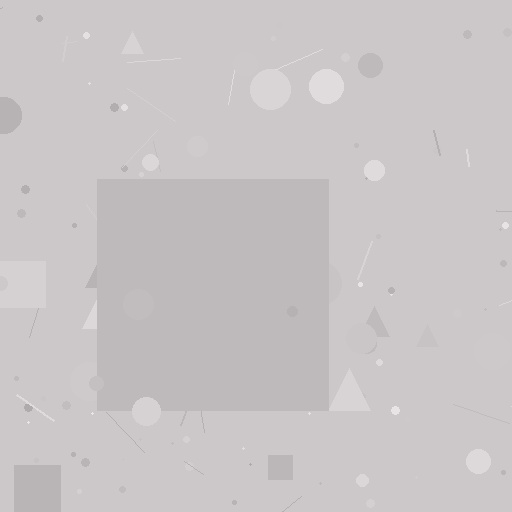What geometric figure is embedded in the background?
A square is embedded in the background.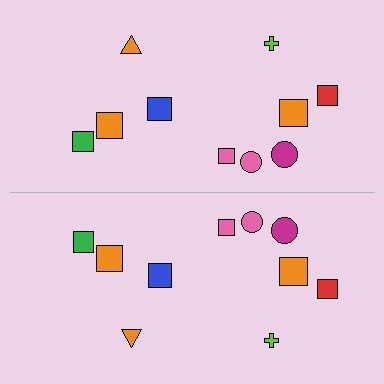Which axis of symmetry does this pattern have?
The pattern has a horizontal axis of symmetry running through the center of the image.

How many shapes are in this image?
There are 20 shapes in this image.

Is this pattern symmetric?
Yes, this pattern has bilateral (reflection) symmetry.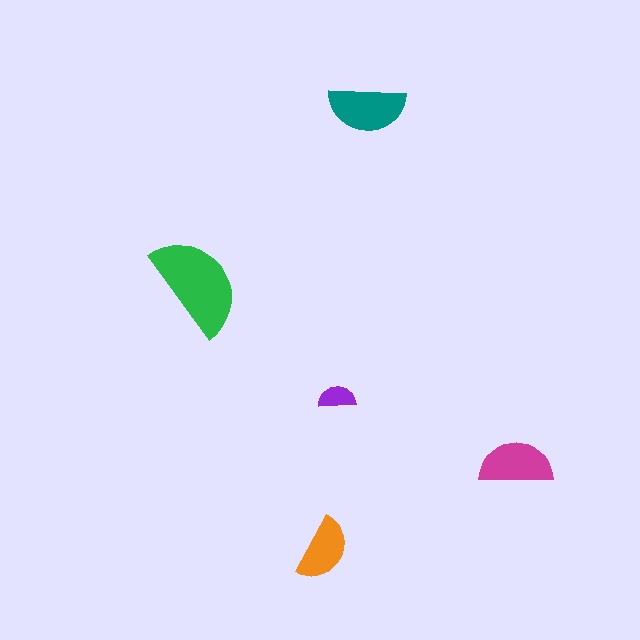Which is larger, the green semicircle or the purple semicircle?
The green one.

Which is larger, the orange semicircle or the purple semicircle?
The orange one.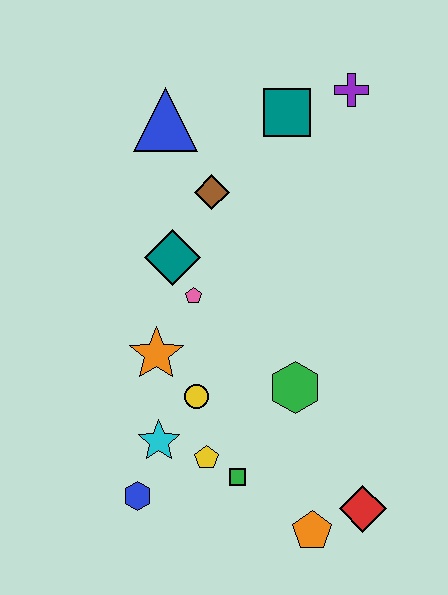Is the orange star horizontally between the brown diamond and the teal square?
No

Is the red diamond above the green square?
No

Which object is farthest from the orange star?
The purple cross is farthest from the orange star.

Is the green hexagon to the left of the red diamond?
Yes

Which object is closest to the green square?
The yellow pentagon is closest to the green square.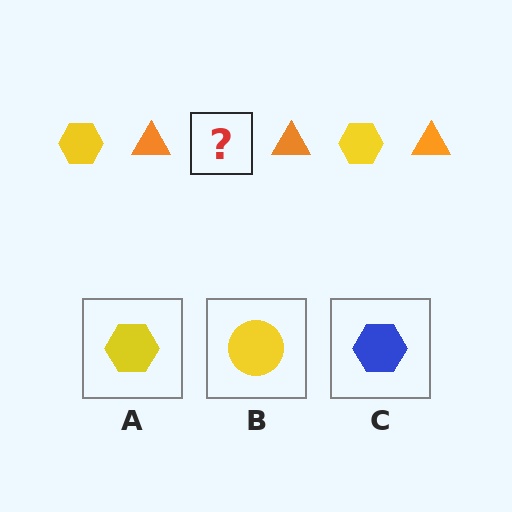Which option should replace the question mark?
Option A.